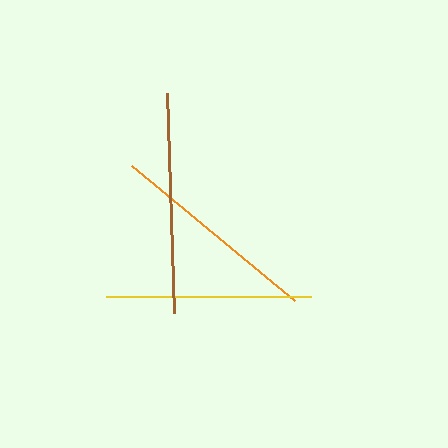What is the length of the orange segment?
The orange segment is approximately 212 pixels long.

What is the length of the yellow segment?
The yellow segment is approximately 204 pixels long.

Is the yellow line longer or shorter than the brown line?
The brown line is longer than the yellow line.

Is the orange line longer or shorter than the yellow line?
The orange line is longer than the yellow line.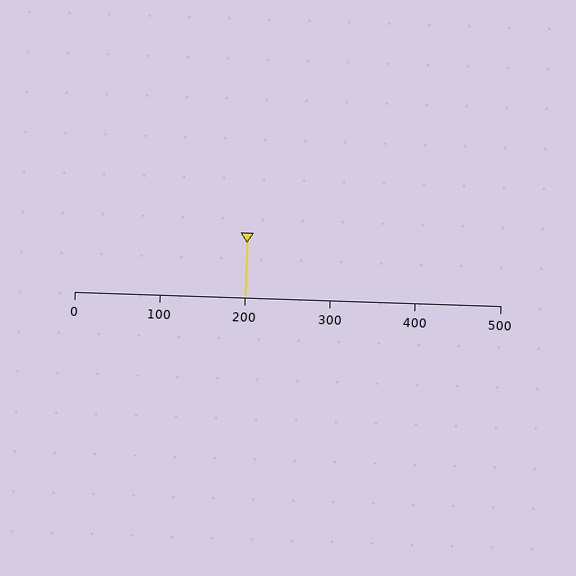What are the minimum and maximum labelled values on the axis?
The axis runs from 0 to 500.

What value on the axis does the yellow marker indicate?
The marker indicates approximately 200.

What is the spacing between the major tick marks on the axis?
The major ticks are spaced 100 apart.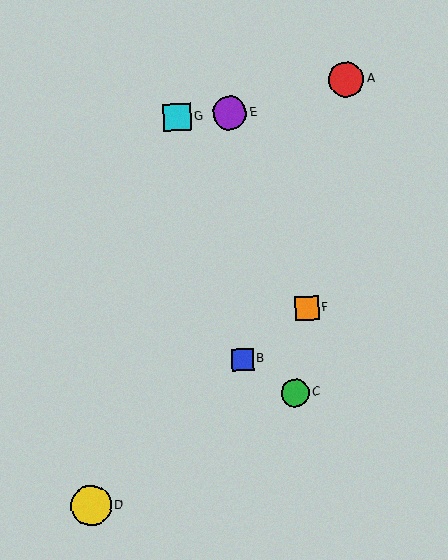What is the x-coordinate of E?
Object E is at x≈230.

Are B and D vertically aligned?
No, B is at x≈242 and D is at x≈91.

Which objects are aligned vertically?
Objects B, E are aligned vertically.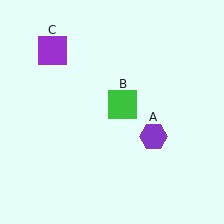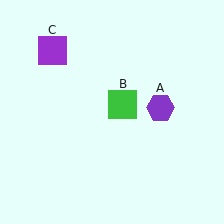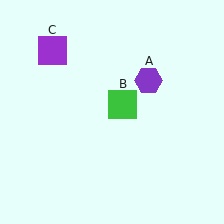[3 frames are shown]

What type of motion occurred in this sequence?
The purple hexagon (object A) rotated counterclockwise around the center of the scene.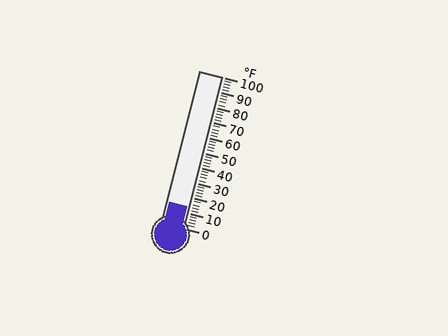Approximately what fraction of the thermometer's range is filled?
The thermometer is filled to approximately 15% of its range.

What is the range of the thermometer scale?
The thermometer scale ranges from 0°F to 100°F.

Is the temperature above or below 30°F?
The temperature is below 30°F.